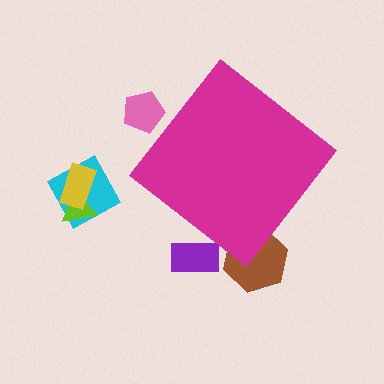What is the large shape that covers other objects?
A magenta diamond.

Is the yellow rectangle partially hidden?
No, the yellow rectangle is fully visible.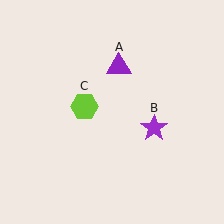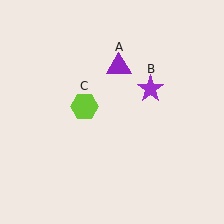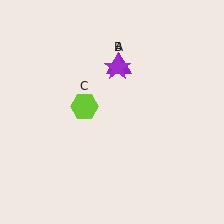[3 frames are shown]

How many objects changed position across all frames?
1 object changed position: purple star (object B).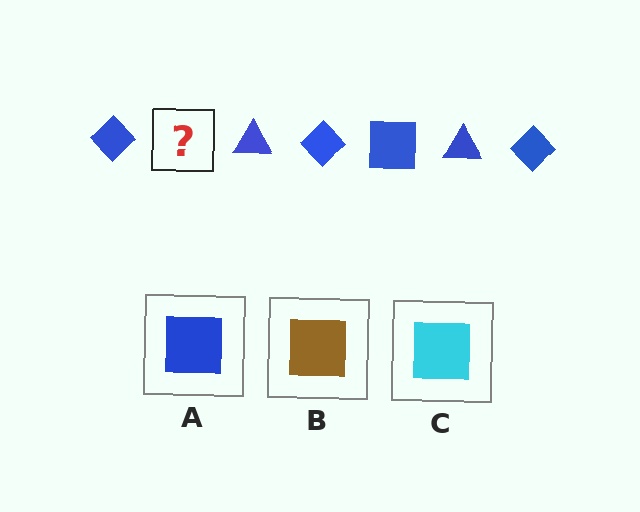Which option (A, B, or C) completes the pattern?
A.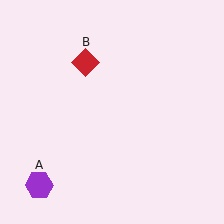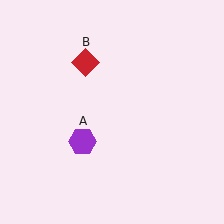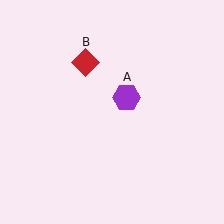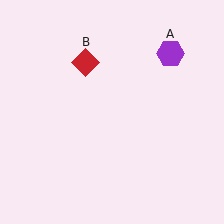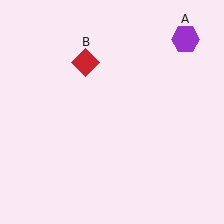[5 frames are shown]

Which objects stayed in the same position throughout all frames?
Red diamond (object B) remained stationary.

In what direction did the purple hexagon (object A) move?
The purple hexagon (object A) moved up and to the right.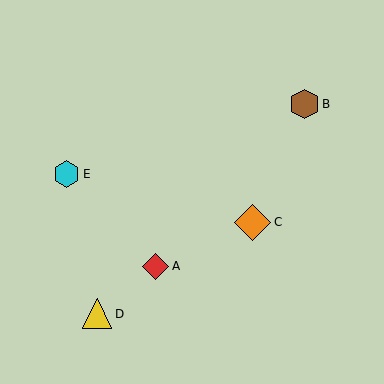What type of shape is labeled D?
Shape D is a yellow triangle.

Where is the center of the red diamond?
The center of the red diamond is at (155, 266).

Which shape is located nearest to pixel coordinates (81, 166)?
The cyan hexagon (labeled E) at (66, 174) is nearest to that location.